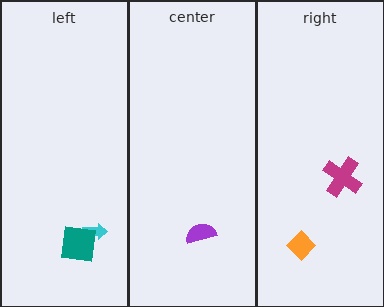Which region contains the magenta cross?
The right region.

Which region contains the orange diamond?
The right region.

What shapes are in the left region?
The cyan arrow, the teal square.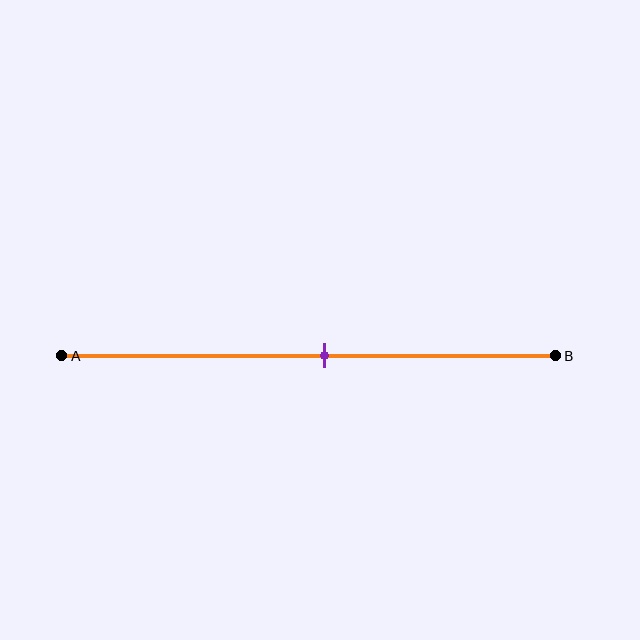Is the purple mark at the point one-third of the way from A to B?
No, the mark is at about 55% from A, not at the 33% one-third point.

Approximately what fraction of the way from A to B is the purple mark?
The purple mark is approximately 55% of the way from A to B.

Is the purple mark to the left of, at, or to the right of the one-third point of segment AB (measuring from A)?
The purple mark is to the right of the one-third point of segment AB.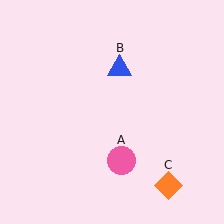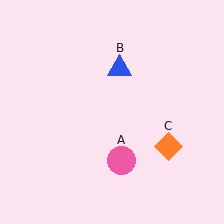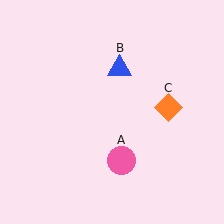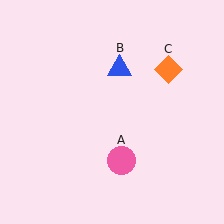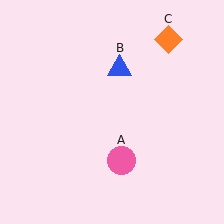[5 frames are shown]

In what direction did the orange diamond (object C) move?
The orange diamond (object C) moved up.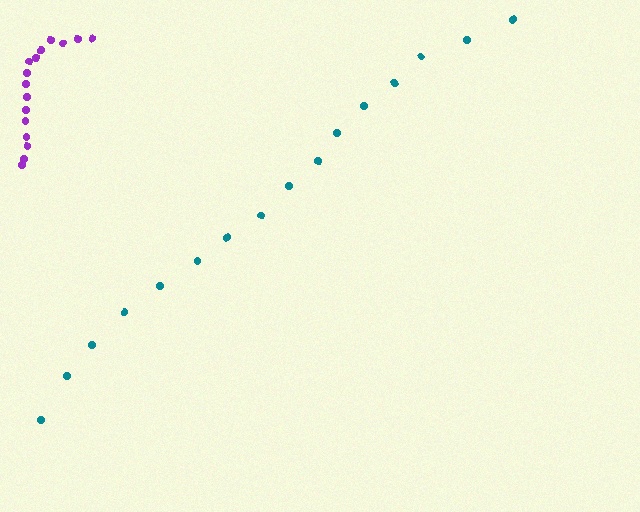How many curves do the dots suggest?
There are 2 distinct paths.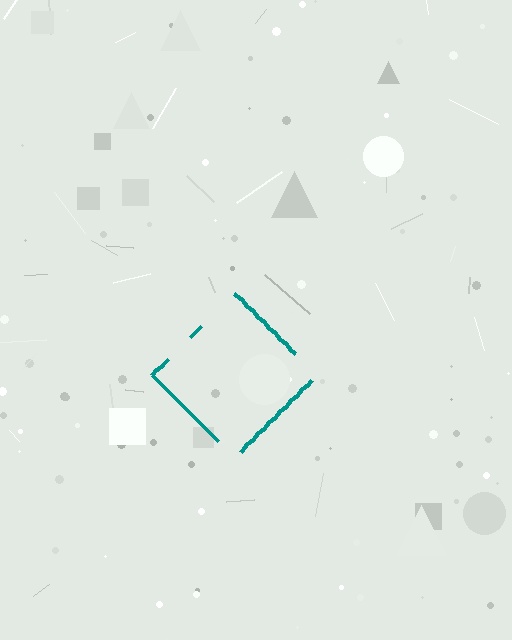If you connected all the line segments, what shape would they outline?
They would outline a diamond.